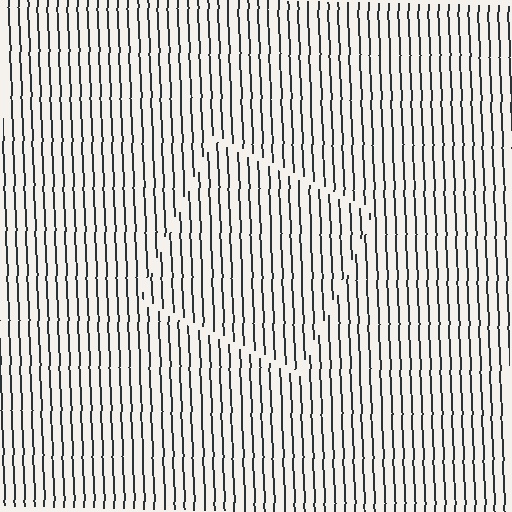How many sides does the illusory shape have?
4 sides — the line-ends trace a square.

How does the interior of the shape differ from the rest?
The interior of the shape contains the same grating, shifted by half a period — the contour is defined by the phase discontinuity where line-ends from the inner and outer gratings abut.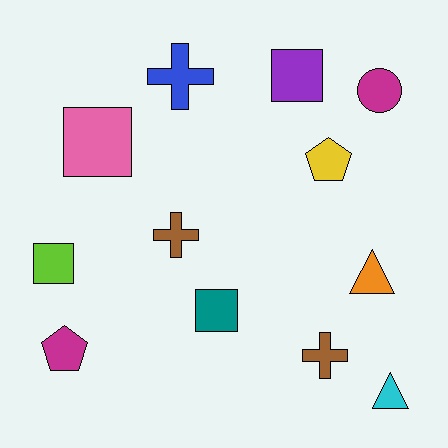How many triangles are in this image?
There are 2 triangles.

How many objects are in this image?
There are 12 objects.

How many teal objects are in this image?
There is 1 teal object.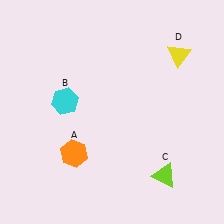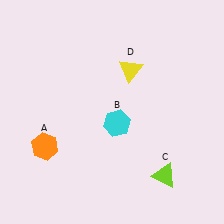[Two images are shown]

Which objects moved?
The objects that moved are: the orange hexagon (A), the cyan hexagon (B), the yellow triangle (D).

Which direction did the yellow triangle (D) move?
The yellow triangle (D) moved left.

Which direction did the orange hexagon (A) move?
The orange hexagon (A) moved left.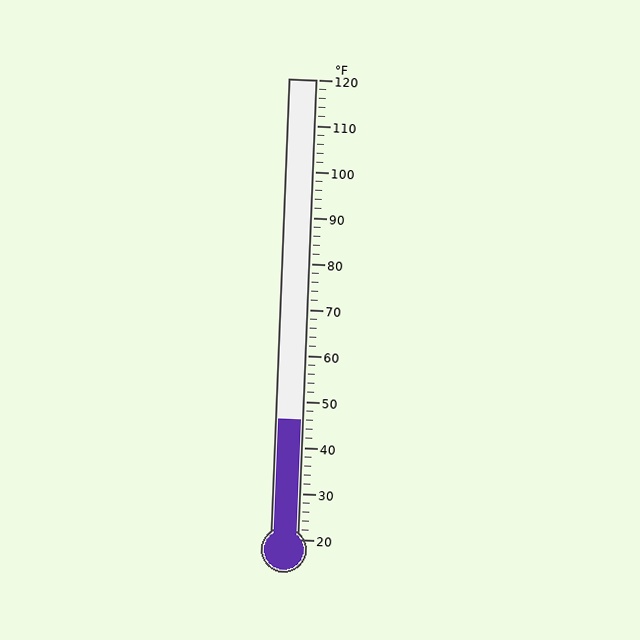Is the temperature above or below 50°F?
The temperature is below 50°F.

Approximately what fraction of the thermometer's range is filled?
The thermometer is filled to approximately 25% of its range.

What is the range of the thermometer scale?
The thermometer scale ranges from 20°F to 120°F.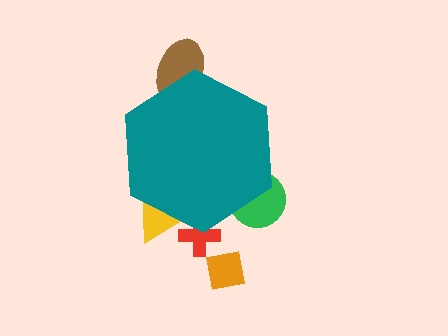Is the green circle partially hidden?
Yes, the green circle is partially hidden behind the teal hexagon.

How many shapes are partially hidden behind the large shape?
4 shapes are partially hidden.